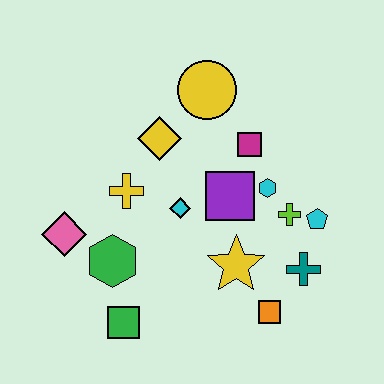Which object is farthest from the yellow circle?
The green square is farthest from the yellow circle.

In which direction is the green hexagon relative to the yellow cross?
The green hexagon is below the yellow cross.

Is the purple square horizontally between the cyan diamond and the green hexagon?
No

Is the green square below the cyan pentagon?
Yes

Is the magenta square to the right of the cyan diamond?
Yes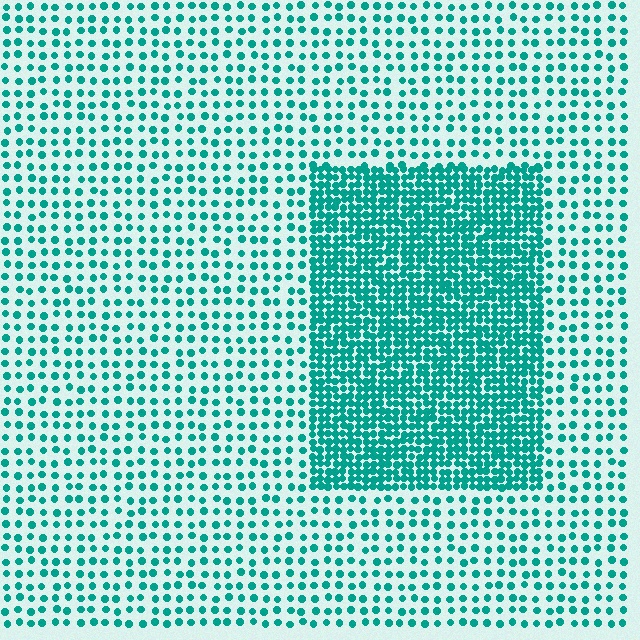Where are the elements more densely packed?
The elements are more densely packed inside the rectangle boundary.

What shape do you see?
I see a rectangle.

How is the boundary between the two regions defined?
The boundary is defined by a change in element density (approximately 2.7x ratio). All elements are the same color, size, and shape.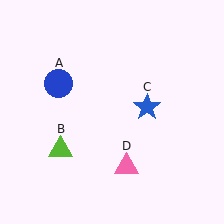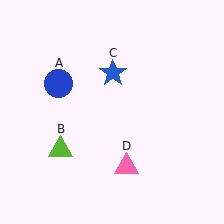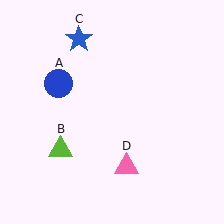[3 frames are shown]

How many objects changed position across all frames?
1 object changed position: blue star (object C).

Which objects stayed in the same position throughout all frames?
Blue circle (object A) and lime triangle (object B) and pink triangle (object D) remained stationary.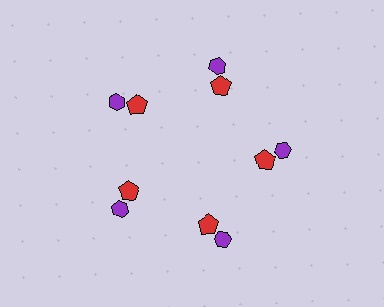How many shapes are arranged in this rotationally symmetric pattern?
There are 10 shapes, arranged in 5 groups of 2.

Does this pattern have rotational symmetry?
Yes, this pattern has 5-fold rotational symmetry. It looks the same after rotating 72 degrees around the center.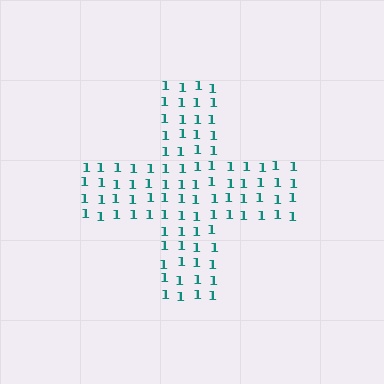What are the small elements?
The small elements are digit 1's.